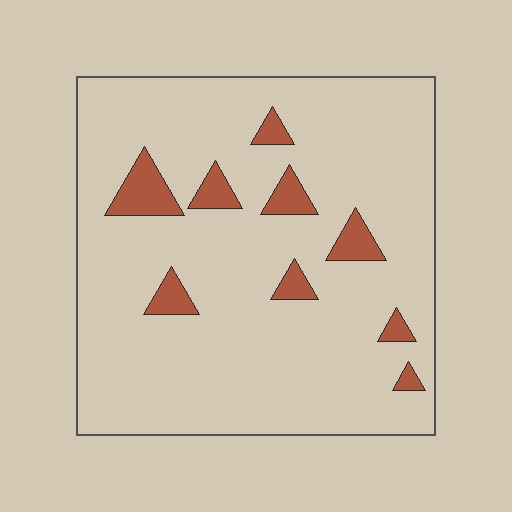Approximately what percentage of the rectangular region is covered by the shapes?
Approximately 10%.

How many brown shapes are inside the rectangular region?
9.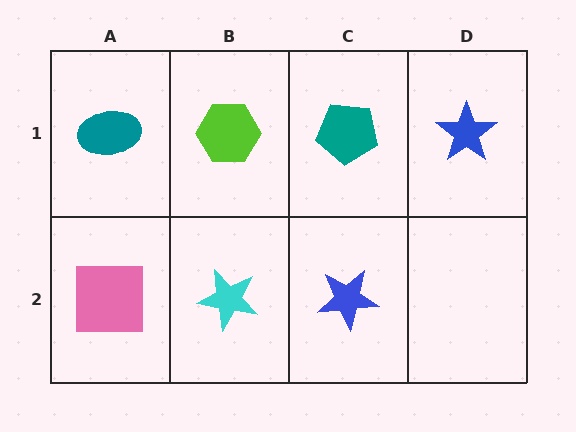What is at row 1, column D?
A blue star.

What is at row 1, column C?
A teal pentagon.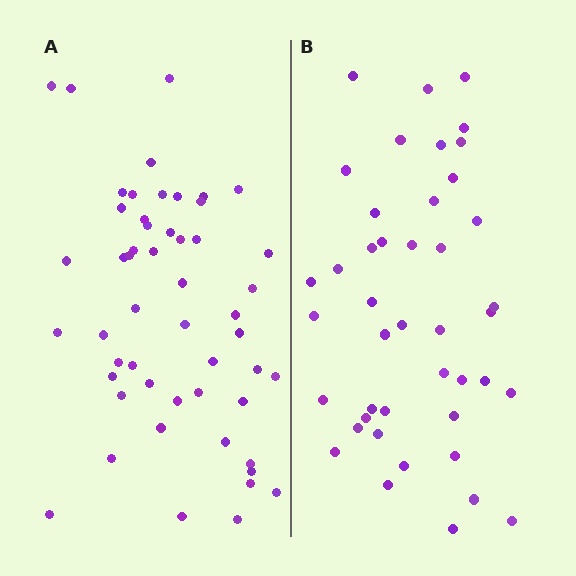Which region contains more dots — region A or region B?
Region A (the left region) has more dots.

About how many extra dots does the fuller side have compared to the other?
Region A has roughly 8 or so more dots than region B.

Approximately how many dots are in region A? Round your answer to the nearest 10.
About 50 dots. (The exact count is 52, which rounds to 50.)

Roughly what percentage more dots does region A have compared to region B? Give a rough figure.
About 20% more.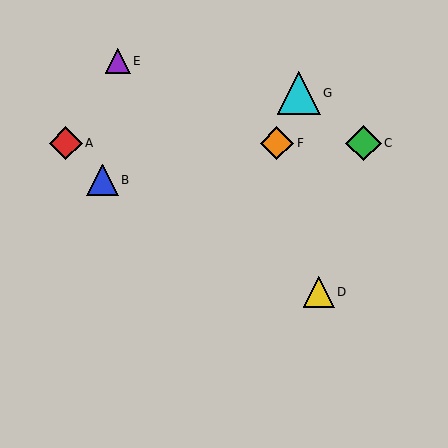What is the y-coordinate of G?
Object G is at y≈93.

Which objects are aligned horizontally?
Objects A, C, F are aligned horizontally.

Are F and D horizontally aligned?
No, F is at y≈143 and D is at y≈292.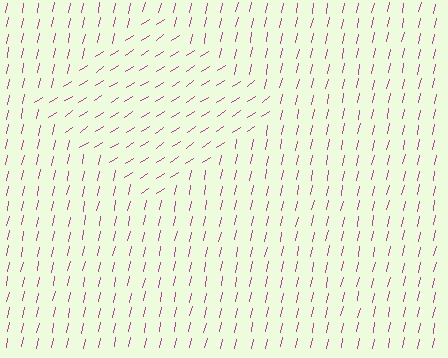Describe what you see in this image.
The image is filled with small magenta line segments. A diamond region in the image has lines oriented differently from the surrounding lines, creating a visible texture boundary.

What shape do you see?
I see a diamond.